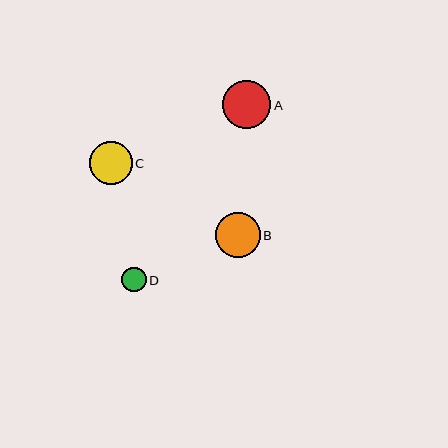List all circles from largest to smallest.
From largest to smallest: A, B, C, D.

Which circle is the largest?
Circle A is the largest with a size of approximately 48 pixels.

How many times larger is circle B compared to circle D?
Circle B is approximately 1.8 times the size of circle D.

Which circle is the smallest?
Circle D is the smallest with a size of approximately 24 pixels.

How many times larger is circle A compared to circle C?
Circle A is approximately 1.1 times the size of circle C.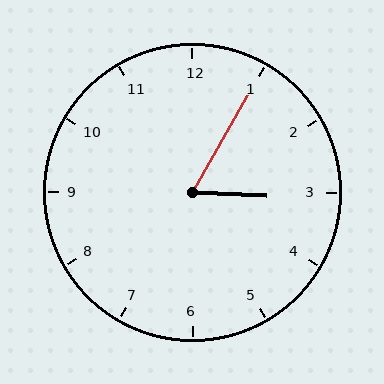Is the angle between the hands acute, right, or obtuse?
It is acute.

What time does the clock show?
3:05.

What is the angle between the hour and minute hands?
Approximately 62 degrees.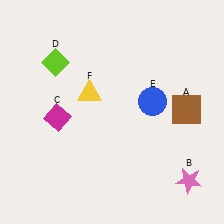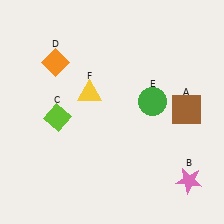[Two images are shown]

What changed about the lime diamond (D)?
In Image 1, D is lime. In Image 2, it changed to orange.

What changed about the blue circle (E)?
In Image 1, E is blue. In Image 2, it changed to green.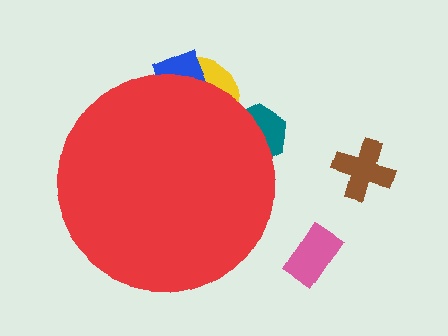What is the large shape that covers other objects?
A red circle.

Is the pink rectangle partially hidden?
No, the pink rectangle is fully visible.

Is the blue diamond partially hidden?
Yes, the blue diamond is partially hidden behind the red circle.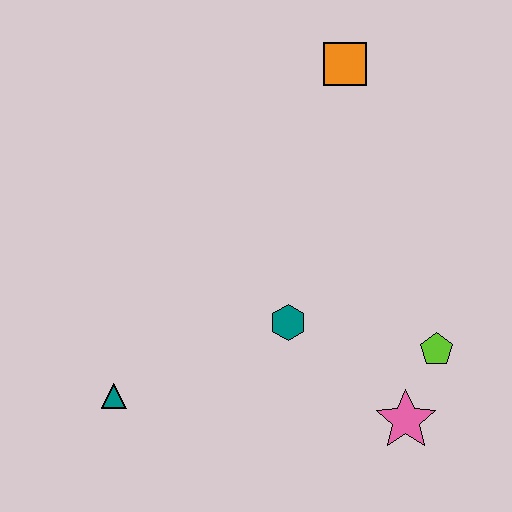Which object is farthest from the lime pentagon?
The teal triangle is farthest from the lime pentagon.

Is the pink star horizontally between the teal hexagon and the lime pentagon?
Yes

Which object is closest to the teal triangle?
The teal hexagon is closest to the teal triangle.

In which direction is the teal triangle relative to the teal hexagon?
The teal triangle is to the left of the teal hexagon.